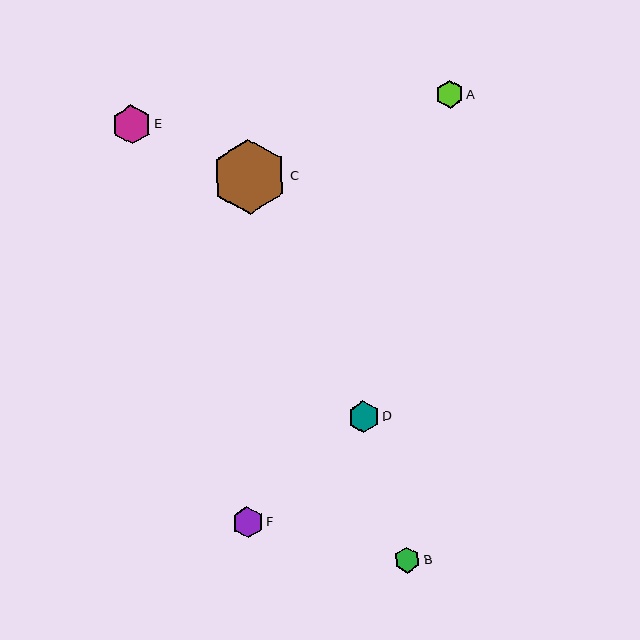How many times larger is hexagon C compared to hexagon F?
Hexagon C is approximately 2.4 times the size of hexagon F.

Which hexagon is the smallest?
Hexagon B is the smallest with a size of approximately 26 pixels.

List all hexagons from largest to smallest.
From largest to smallest: C, E, D, F, A, B.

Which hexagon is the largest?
Hexagon C is the largest with a size of approximately 75 pixels.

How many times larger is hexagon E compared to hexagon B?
Hexagon E is approximately 1.5 times the size of hexagon B.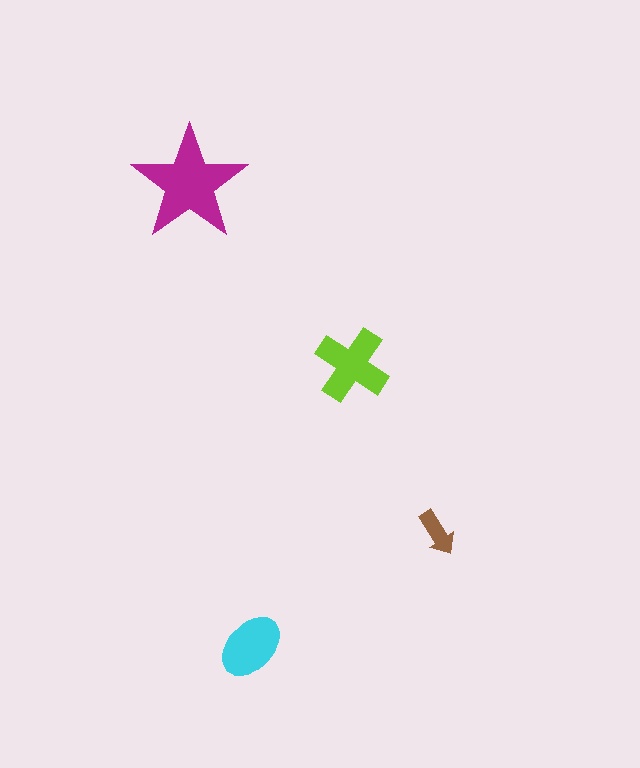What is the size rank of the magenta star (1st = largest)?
1st.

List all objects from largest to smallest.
The magenta star, the lime cross, the cyan ellipse, the brown arrow.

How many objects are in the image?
There are 4 objects in the image.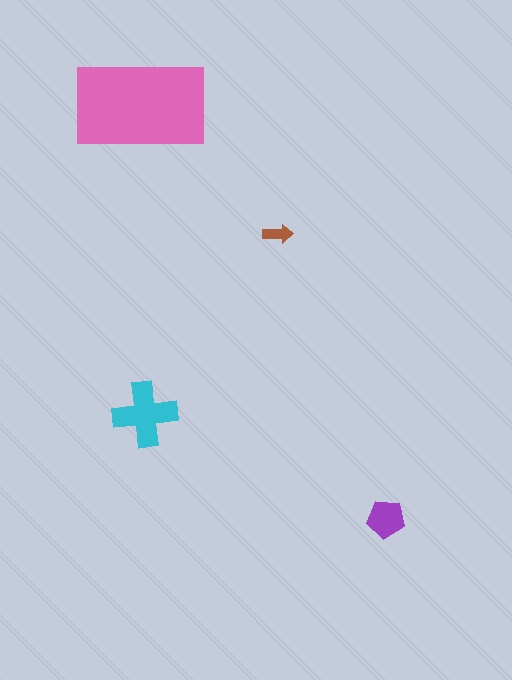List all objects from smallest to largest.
The brown arrow, the purple pentagon, the cyan cross, the pink rectangle.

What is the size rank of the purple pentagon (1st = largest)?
3rd.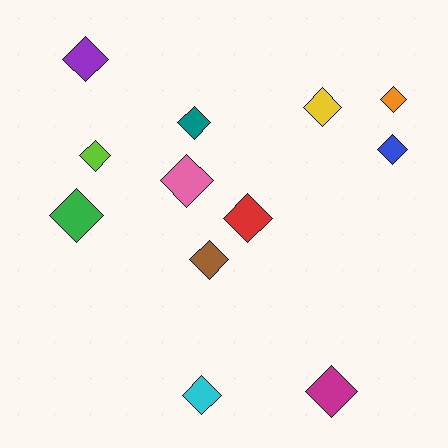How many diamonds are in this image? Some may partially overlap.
There are 12 diamonds.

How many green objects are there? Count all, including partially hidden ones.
There is 1 green object.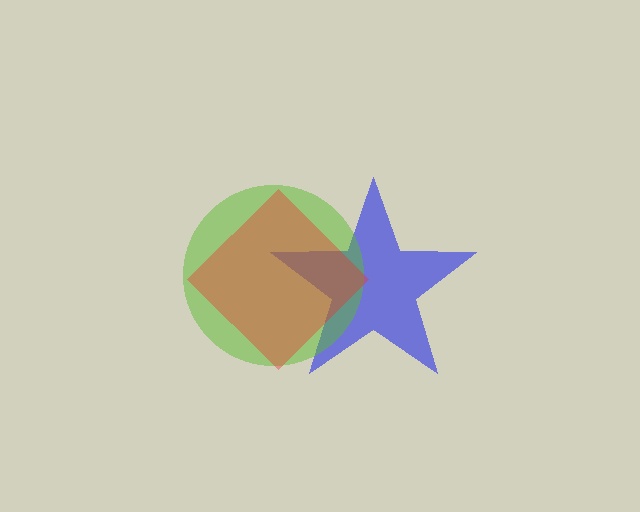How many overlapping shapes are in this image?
There are 3 overlapping shapes in the image.